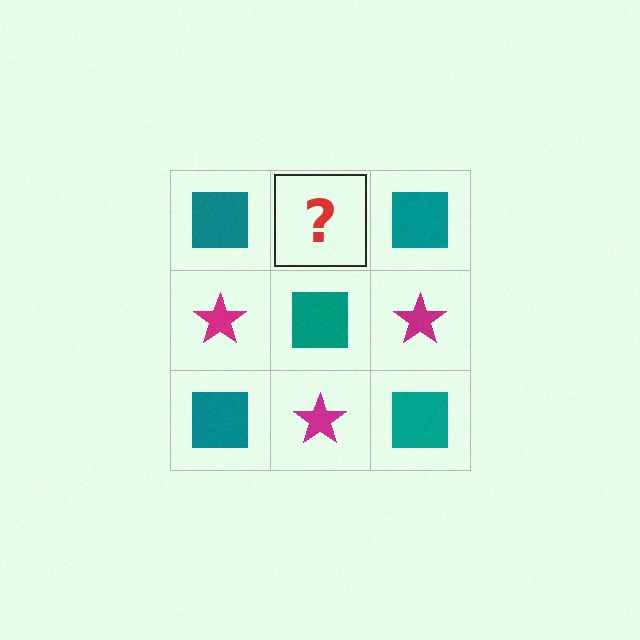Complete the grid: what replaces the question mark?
The question mark should be replaced with a magenta star.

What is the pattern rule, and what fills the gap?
The rule is that it alternates teal square and magenta star in a checkerboard pattern. The gap should be filled with a magenta star.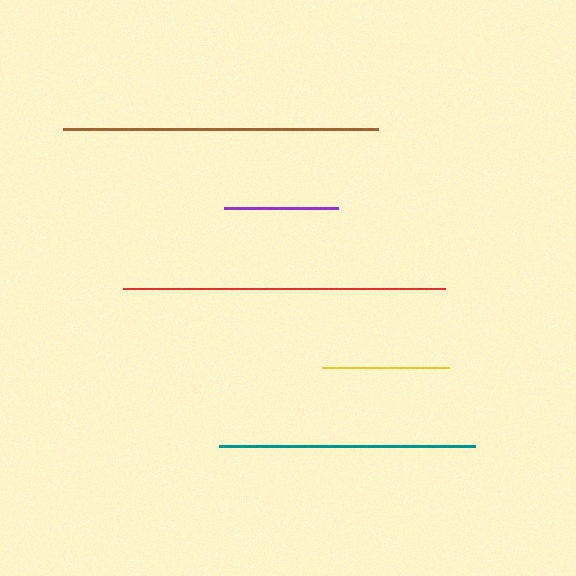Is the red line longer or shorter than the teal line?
The red line is longer than the teal line.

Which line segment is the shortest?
The purple line is the shortest at approximately 114 pixels.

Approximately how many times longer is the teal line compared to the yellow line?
The teal line is approximately 2.0 times the length of the yellow line.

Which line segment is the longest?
The red line is the longest at approximately 322 pixels.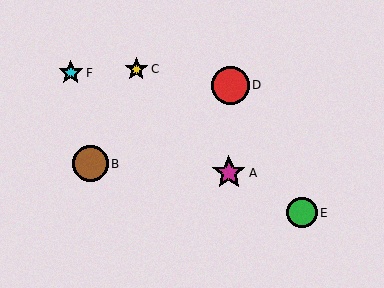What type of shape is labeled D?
Shape D is a red circle.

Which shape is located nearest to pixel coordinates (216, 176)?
The magenta star (labeled A) at (229, 173) is nearest to that location.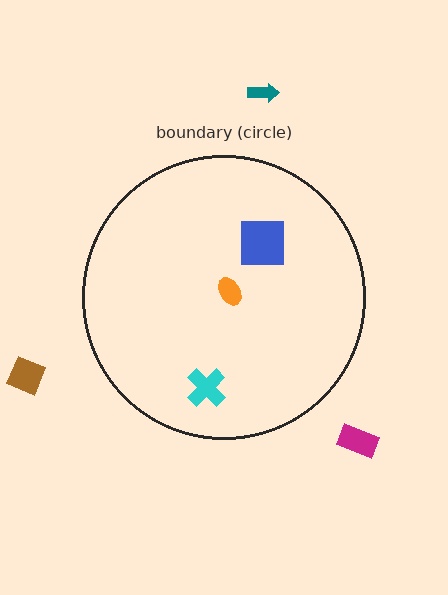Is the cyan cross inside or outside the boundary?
Inside.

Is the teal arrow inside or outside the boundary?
Outside.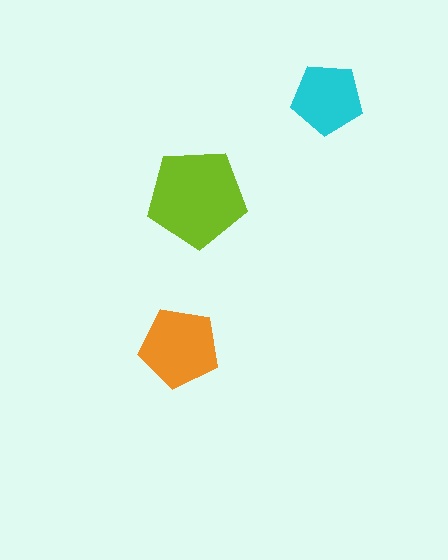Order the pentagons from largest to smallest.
the lime one, the orange one, the cyan one.